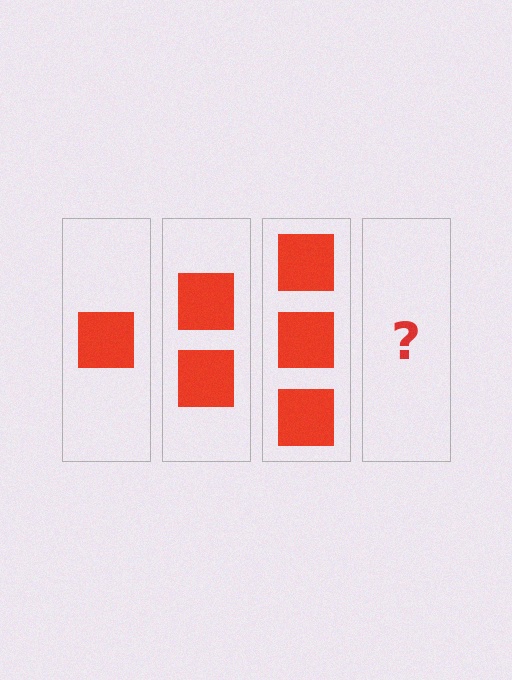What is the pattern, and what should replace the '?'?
The pattern is that each step adds one more square. The '?' should be 4 squares.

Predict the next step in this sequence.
The next step is 4 squares.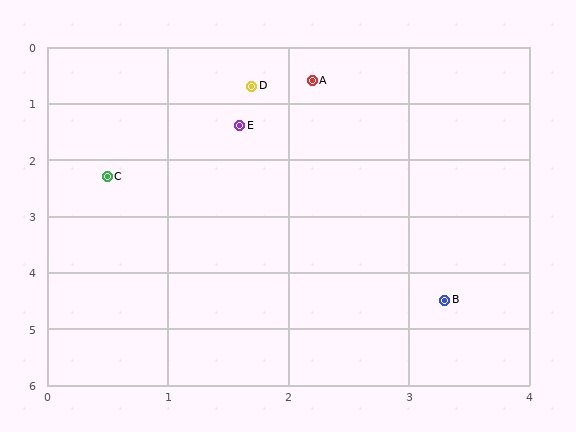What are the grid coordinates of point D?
Point D is at approximately (1.7, 0.7).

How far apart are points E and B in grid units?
Points E and B are about 3.5 grid units apart.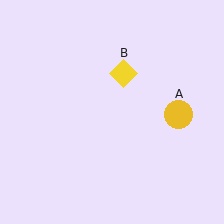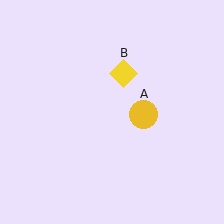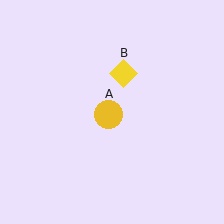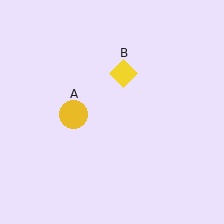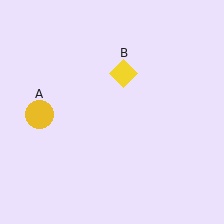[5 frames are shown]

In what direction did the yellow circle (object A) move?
The yellow circle (object A) moved left.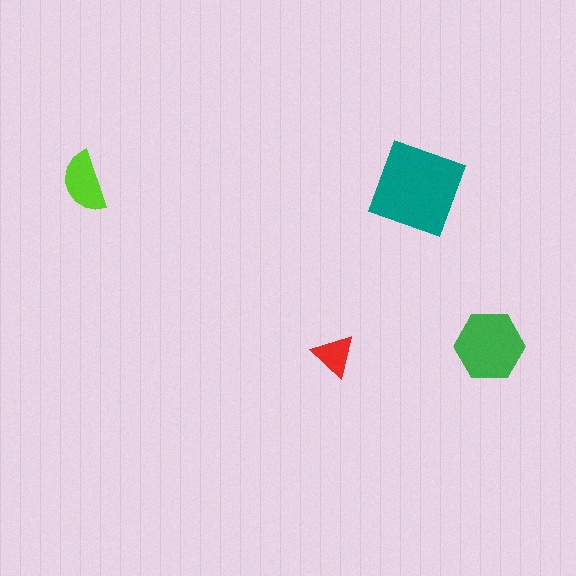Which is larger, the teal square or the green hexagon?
The teal square.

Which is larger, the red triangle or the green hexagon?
The green hexagon.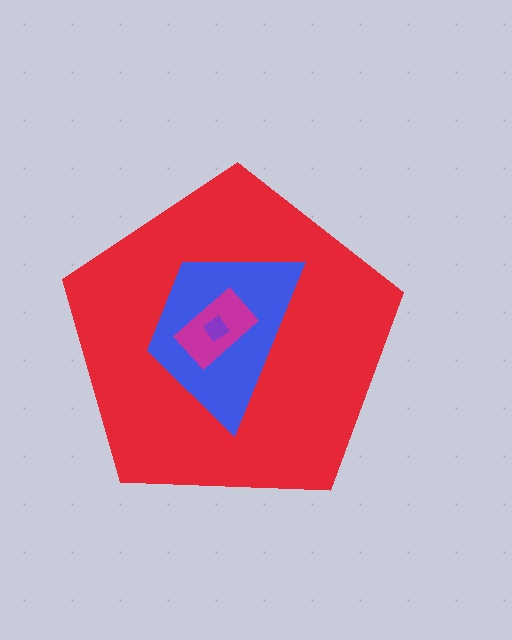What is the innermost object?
The purple diamond.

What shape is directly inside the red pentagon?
The blue trapezoid.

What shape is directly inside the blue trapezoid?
The magenta rectangle.